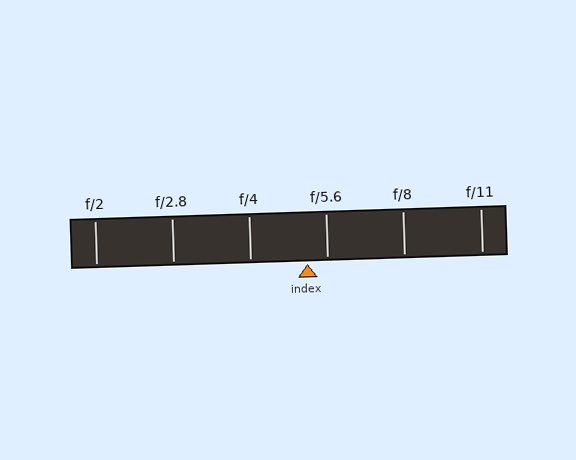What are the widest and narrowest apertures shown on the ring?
The widest aperture shown is f/2 and the narrowest is f/11.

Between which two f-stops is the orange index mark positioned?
The index mark is between f/4 and f/5.6.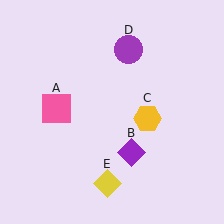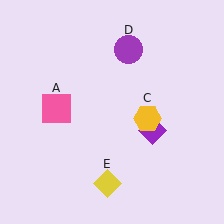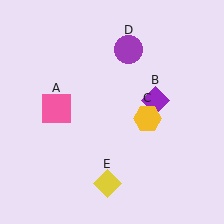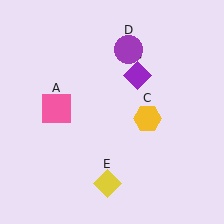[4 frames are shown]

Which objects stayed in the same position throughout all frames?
Pink square (object A) and yellow hexagon (object C) and purple circle (object D) and yellow diamond (object E) remained stationary.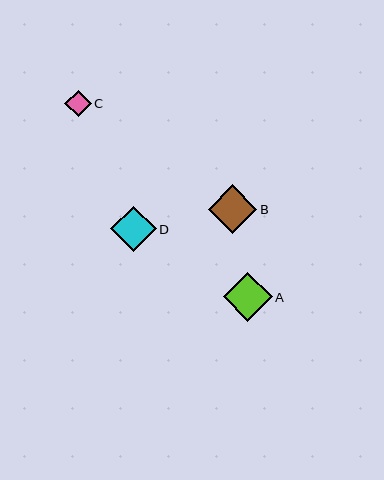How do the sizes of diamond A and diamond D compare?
Diamond A and diamond D are approximately the same size.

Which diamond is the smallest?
Diamond C is the smallest with a size of approximately 26 pixels.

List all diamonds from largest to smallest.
From largest to smallest: A, B, D, C.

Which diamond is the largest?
Diamond A is the largest with a size of approximately 49 pixels.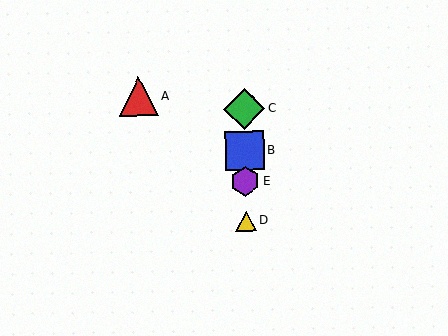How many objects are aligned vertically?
4 objects (B, C, D, E) are aligned vertically.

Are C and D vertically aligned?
Yes, both are at x≈244.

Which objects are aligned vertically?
Objects B, C, D, E are aligned vertically.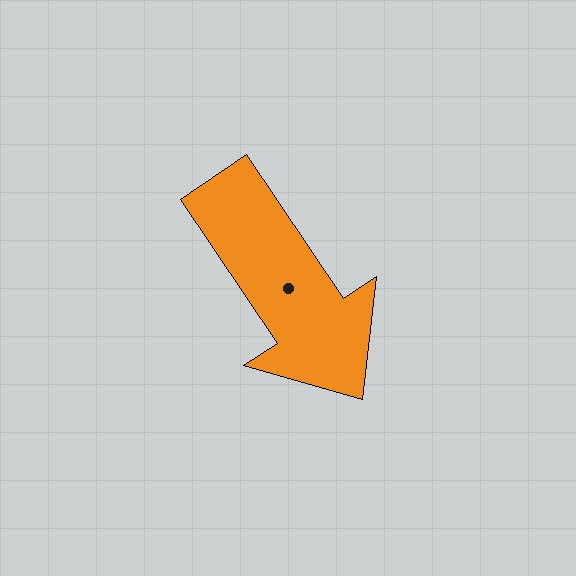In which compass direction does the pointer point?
Southeast.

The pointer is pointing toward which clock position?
Roughly 5 o'clock.